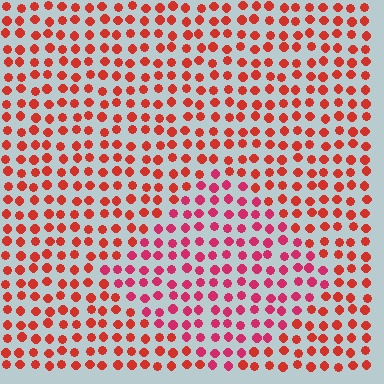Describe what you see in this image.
The image is filled with small red elements in a uniform arrangement. A diamond-shaped region is visible where the elements are tinted to a slightly different hue, forming a subtle color boundary.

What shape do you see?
I see a diamond.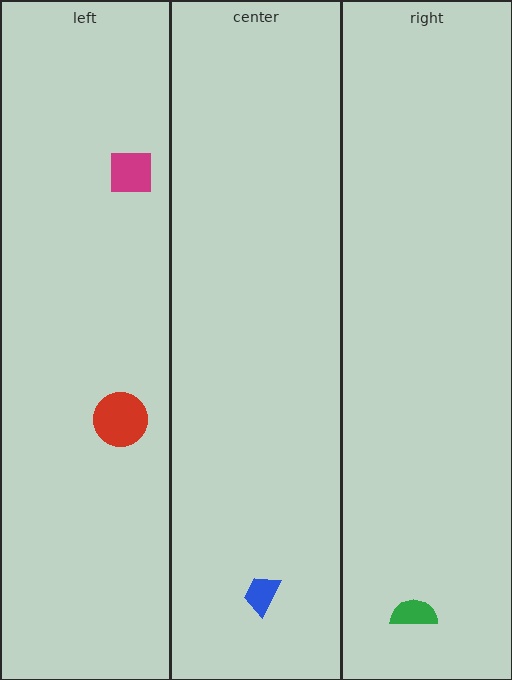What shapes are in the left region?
The red circle, the magenta square.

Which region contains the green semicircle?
The right region.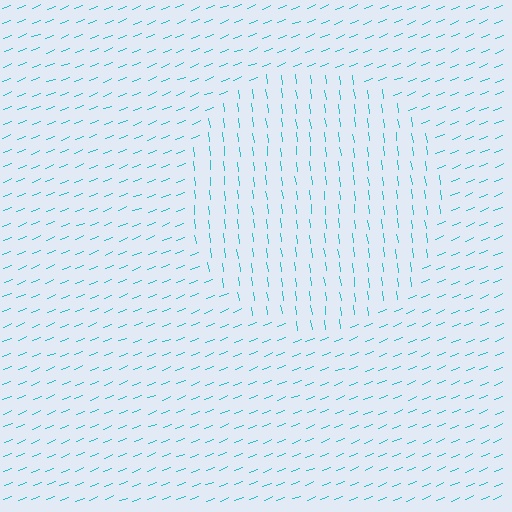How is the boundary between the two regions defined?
The boundary is defined purely by a change in line orientation (approximately 76 degrees difference). All lines are the same color and thickness.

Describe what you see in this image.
The image is filled with small cyan line segments. A circle region in the image has lines oriented differently from the surrounding lines, creating a visible texture boundary.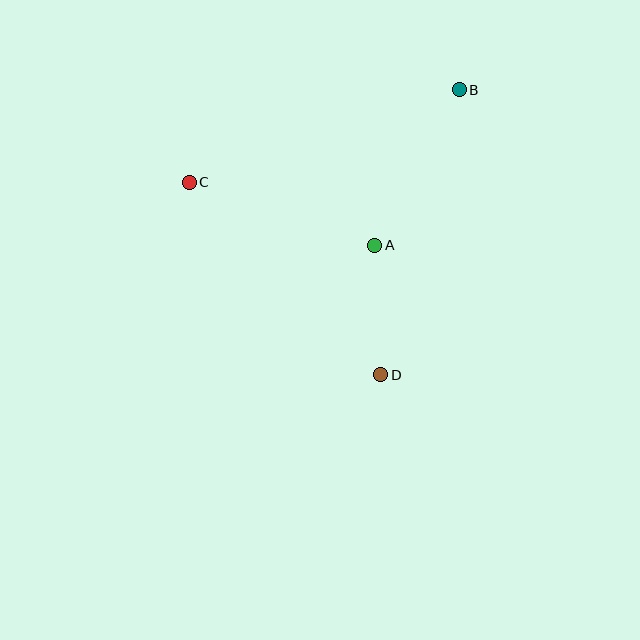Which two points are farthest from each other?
Points B and D are farthest from each other.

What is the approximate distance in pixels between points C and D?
The distance between C and D is approximately 271 pixels.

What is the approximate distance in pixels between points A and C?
The distance between A and C is approximately 196 pixels.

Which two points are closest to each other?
Points A and D are closest to each other.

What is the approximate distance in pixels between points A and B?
The distance between A and B is approximately 177 pixels.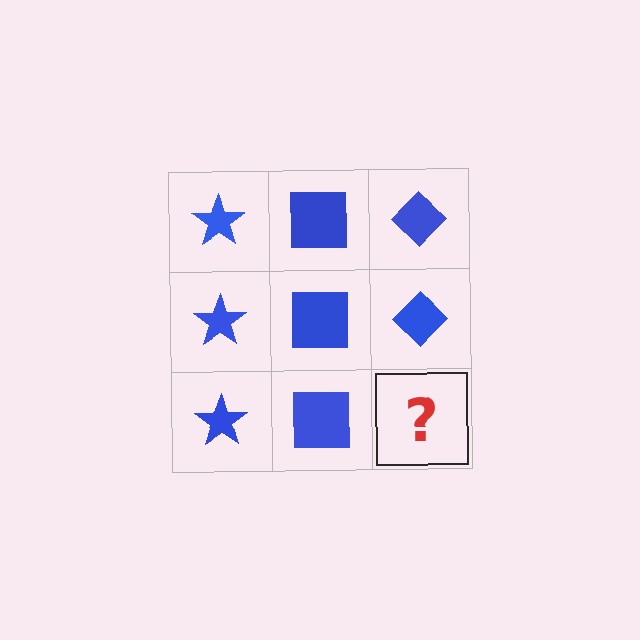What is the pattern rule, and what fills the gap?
The rule is that each column has a consistent shape. The gap should be filled with a blue diamond.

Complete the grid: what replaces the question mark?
The question mark should be replaced with a blue diamond.